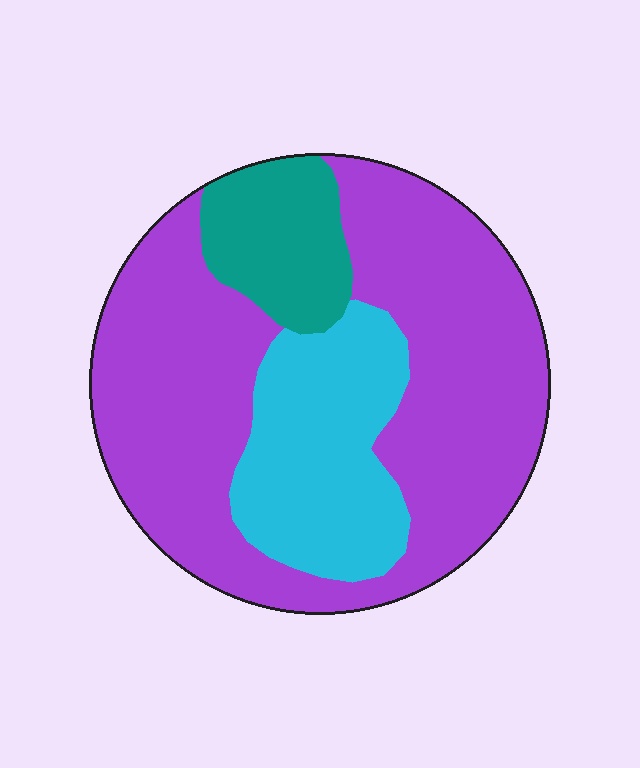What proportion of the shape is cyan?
Cyan takes up less than a quarter of the shape.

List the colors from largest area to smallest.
From largest to smallest: purple, cyan, teal.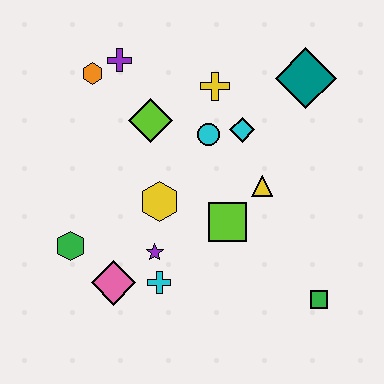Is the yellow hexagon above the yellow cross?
No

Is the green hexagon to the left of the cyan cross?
Yes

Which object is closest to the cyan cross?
The purple star is closest to the cyan cross.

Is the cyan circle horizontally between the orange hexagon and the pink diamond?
No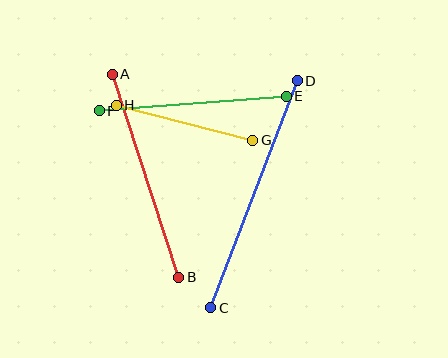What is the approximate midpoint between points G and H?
The midpoint is at approximately (184, 123) pixels.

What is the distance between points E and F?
The distance is approximately 188 pixels.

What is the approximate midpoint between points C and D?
The midpoint is at approximately (254, 194) pixels.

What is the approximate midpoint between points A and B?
The midpoint is at approximately (145, 176) pixels.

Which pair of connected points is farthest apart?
Points C and D are farthest apart.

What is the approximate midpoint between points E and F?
The midpoint is at approximately (193, 103) pixels.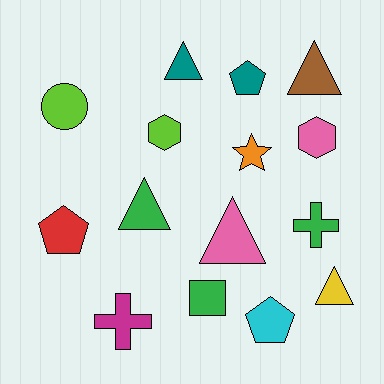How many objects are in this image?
There are 15 objects.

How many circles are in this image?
There is 1 circle.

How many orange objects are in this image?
There is 1 orange object.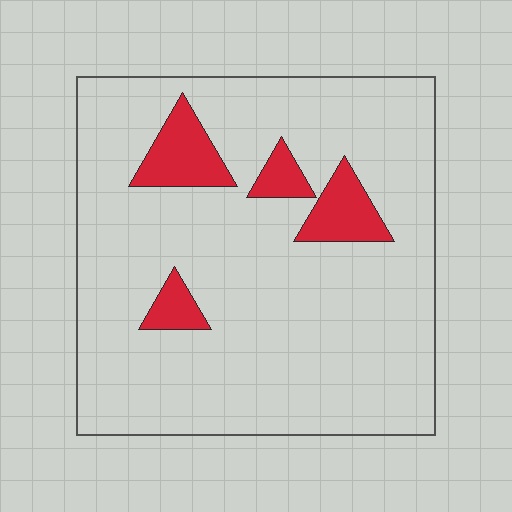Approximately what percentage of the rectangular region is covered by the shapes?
Approximately 10%.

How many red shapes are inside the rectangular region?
4.